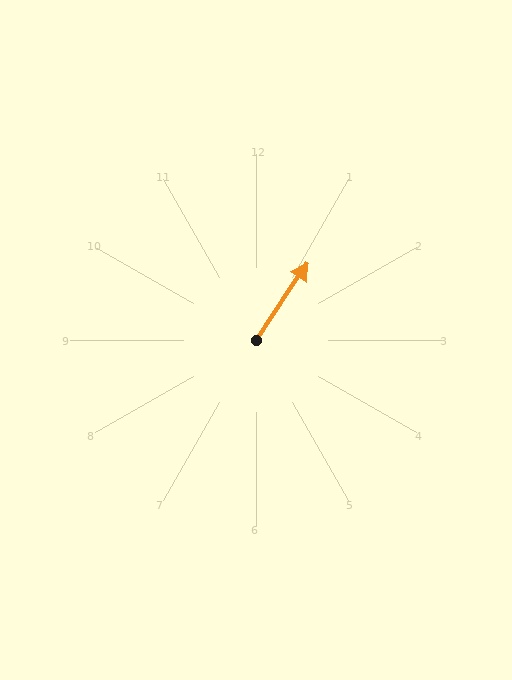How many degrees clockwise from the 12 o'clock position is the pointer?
Approximately 34 degrees.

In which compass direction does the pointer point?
Northeast.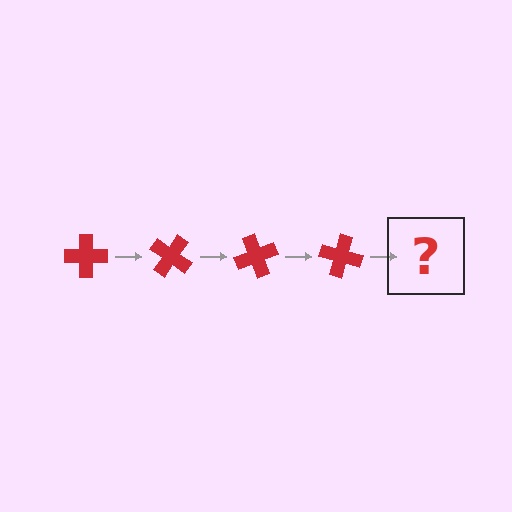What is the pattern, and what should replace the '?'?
The pattern is that the cross rotates 35 degrees each step. The '?' should be a red cross rotated 140 degrees.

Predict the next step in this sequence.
The next step is a red cross rotated 140 degrees.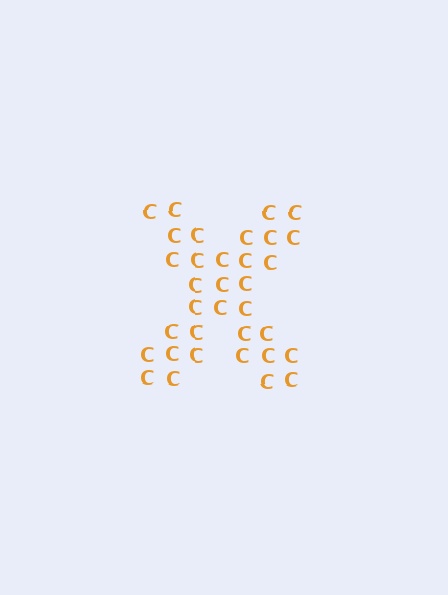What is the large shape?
The large shape is the letter X.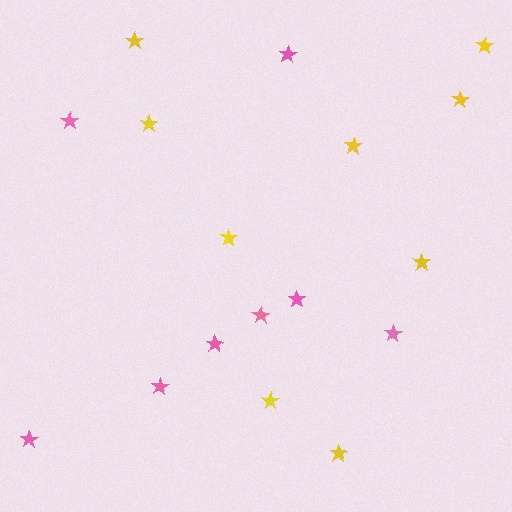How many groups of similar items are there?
There are 2 groups: one group of pink stars (8) and one group of yellow stars (9).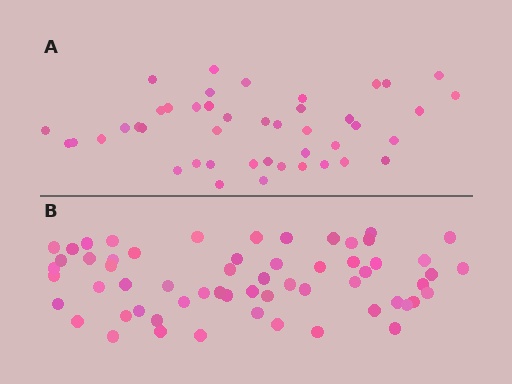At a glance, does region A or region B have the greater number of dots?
Region B (the bottom region) has more dots.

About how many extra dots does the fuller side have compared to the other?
Region B has approximately 15 more dots than region A.